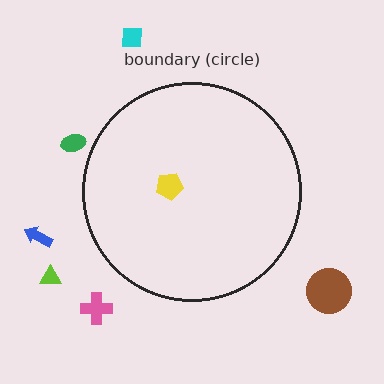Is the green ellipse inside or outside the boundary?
Outside.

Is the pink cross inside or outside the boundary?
Outside.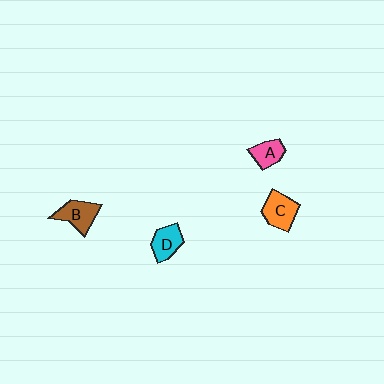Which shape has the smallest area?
Shape A (pink).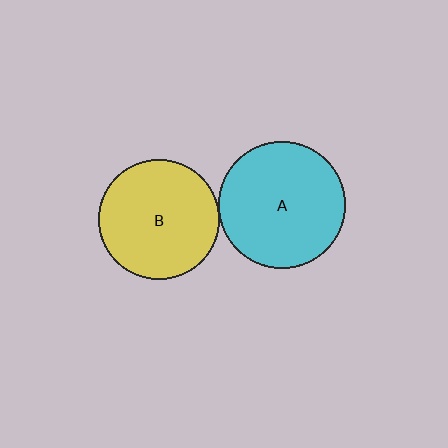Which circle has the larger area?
Circle A (cyan).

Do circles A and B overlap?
Yes.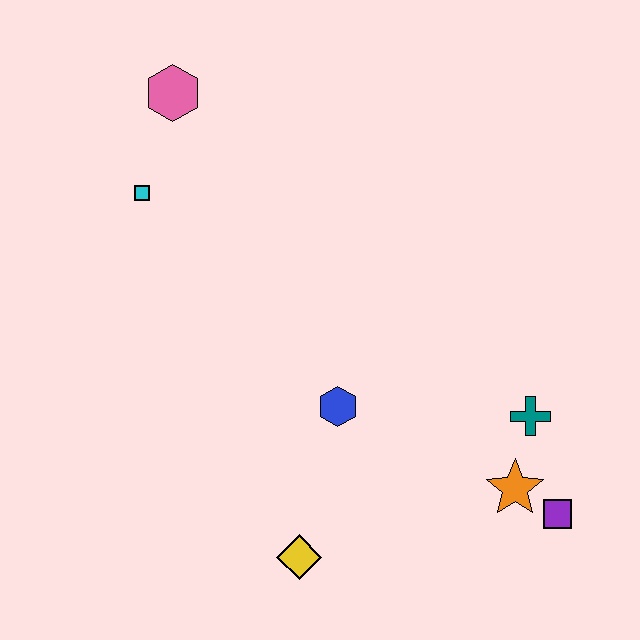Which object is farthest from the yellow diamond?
The pink hexagon is farthest from the yellow diamond.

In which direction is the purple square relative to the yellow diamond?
The purple square is to the right of the yellow diamond.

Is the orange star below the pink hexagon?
Yes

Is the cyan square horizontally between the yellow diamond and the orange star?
No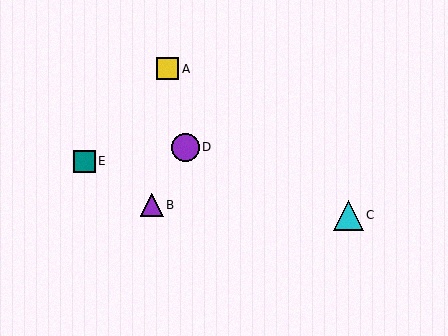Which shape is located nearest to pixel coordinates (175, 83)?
The yellow square (labeled A) at (168, 69) is nearest to that location.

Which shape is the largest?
The cyan triangle (labeled C) is the largest.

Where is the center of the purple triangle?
The center of the purple triangle is at (152, 205).